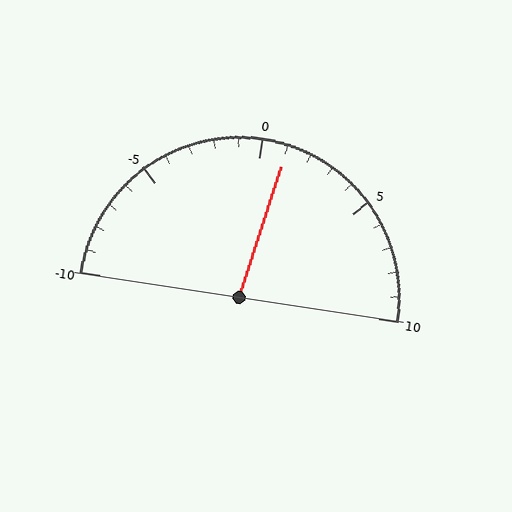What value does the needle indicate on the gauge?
The needle indicates approximately 1.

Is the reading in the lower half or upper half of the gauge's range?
The reading is in the upper half of the range (-10 to 10).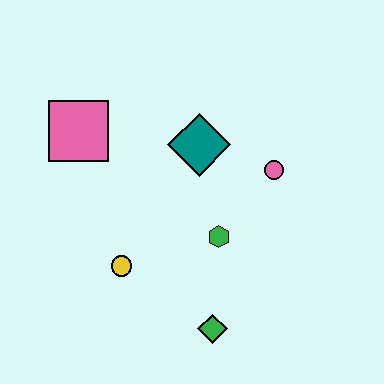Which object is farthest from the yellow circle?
The pink circle is farthest from the yellow circle.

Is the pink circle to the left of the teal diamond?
No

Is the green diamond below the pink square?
Yes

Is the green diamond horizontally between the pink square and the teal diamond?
No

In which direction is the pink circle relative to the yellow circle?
The pink circle is to the right of the yellow circle.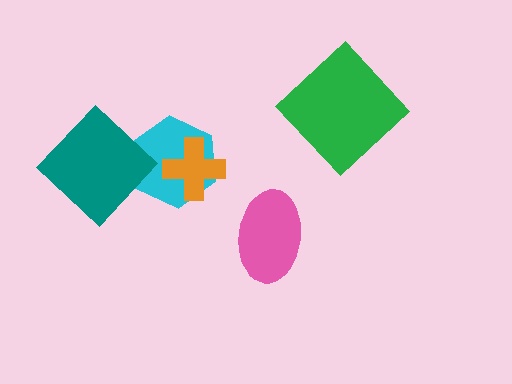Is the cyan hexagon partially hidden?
Yes, it is partially covered by another shape.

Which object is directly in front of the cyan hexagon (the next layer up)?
The orange cross is directly in front of the cyan hexagon.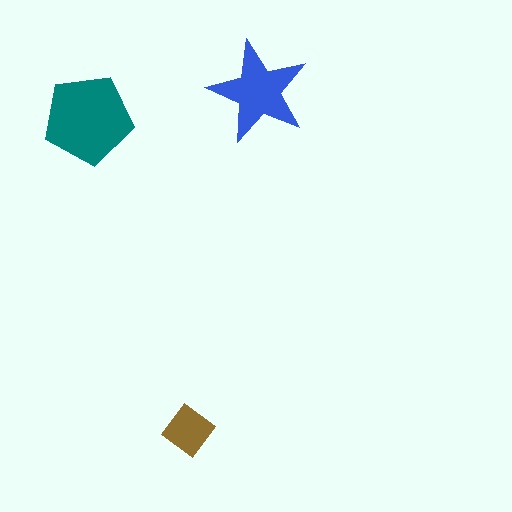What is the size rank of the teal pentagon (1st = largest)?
1st.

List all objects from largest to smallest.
The teal pentagon, the blue star, the brown diamond.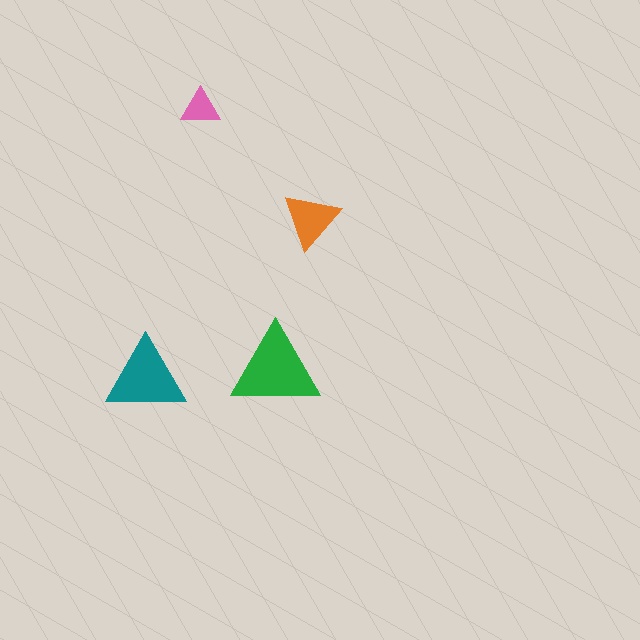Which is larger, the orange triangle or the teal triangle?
The teal one.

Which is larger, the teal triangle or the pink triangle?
The teal one.